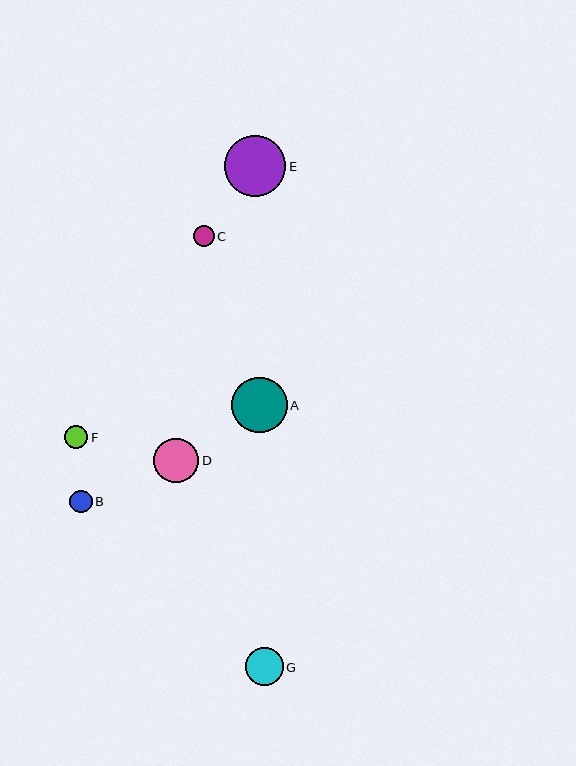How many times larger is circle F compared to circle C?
Circle F is approximately 1.1 times the size of circle C.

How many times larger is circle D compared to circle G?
Circle D is approximately 1.2 times the size of circle G.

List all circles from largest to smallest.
From largest to smallest: E, A, D, G, F, B, C.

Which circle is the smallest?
Circle C is the smallest with a size of approximately 21 pixels.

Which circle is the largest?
Circle E is the largest with a size of approximately 61 pixels.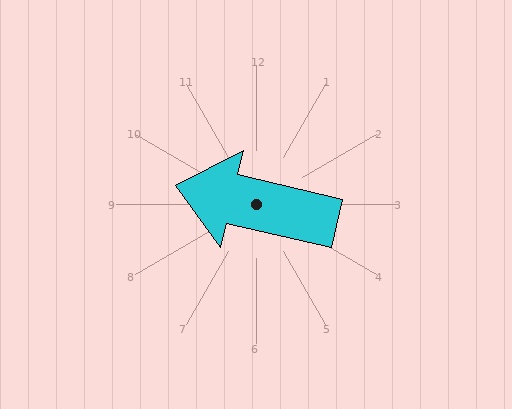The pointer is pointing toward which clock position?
Roughly 9 o'clock.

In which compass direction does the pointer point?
West.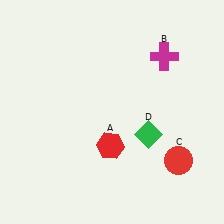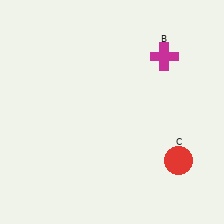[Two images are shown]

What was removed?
The green diamond (D), the red hexagon (A) were removed in Image 2.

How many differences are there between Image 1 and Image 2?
There are 2 differences between the two images.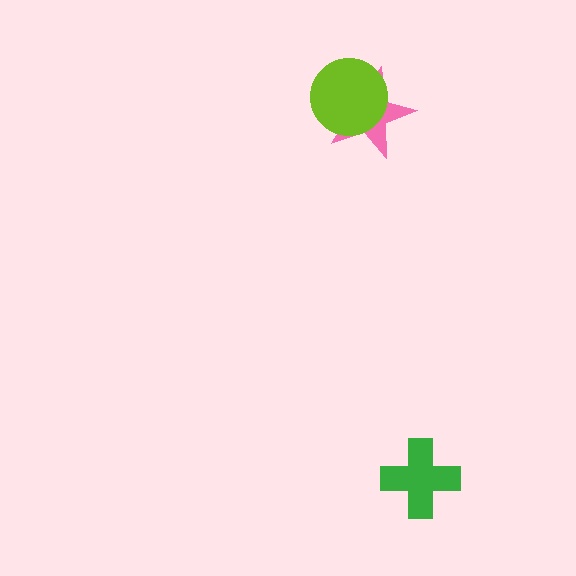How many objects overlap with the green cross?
0 objects overlap with the green cross.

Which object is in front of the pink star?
The lime circle is in front of the pink star.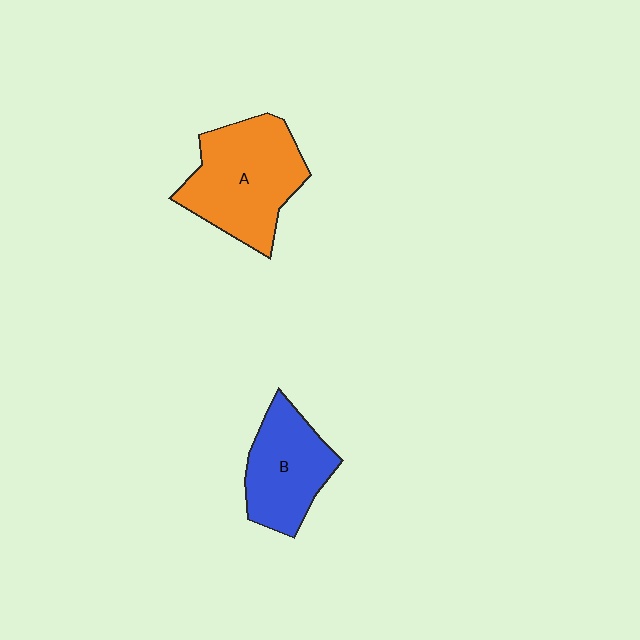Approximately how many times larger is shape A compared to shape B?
Approximately 1.4 times.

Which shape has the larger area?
Shape A (orange).